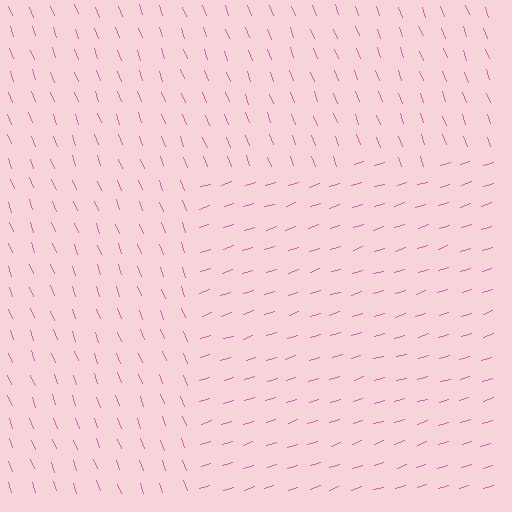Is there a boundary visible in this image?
Yes, there is a texture boundary formed by a change in line orientation.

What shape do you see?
I see a rectangle.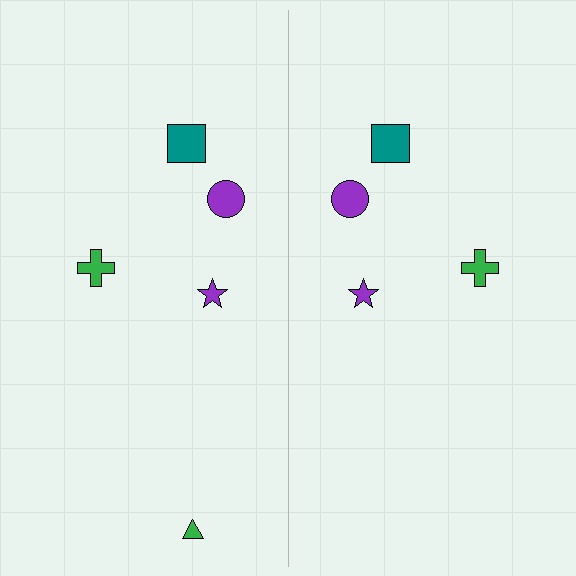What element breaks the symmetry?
A green triangle is missing from the right side.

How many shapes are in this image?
There are 9 shapes in this image.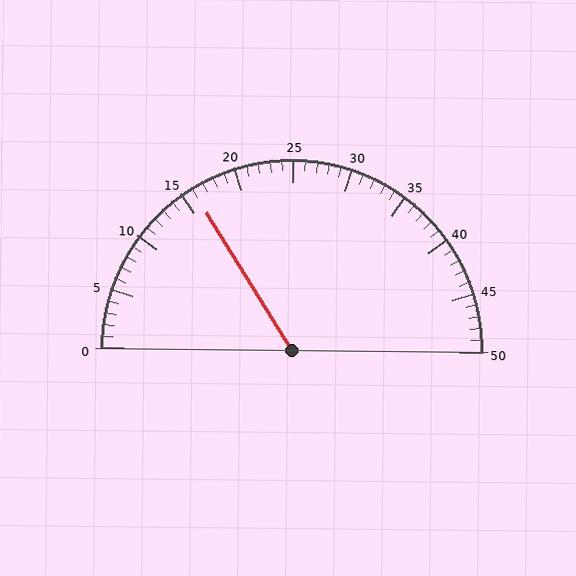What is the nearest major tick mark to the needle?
The nearest major tick mark is 15.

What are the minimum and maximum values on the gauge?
The gauge ranges from 0 to 50.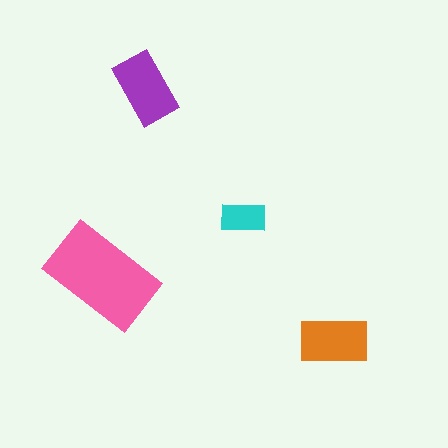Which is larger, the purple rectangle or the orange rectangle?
The purple one.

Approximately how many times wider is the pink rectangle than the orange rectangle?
About 1.5 times wider.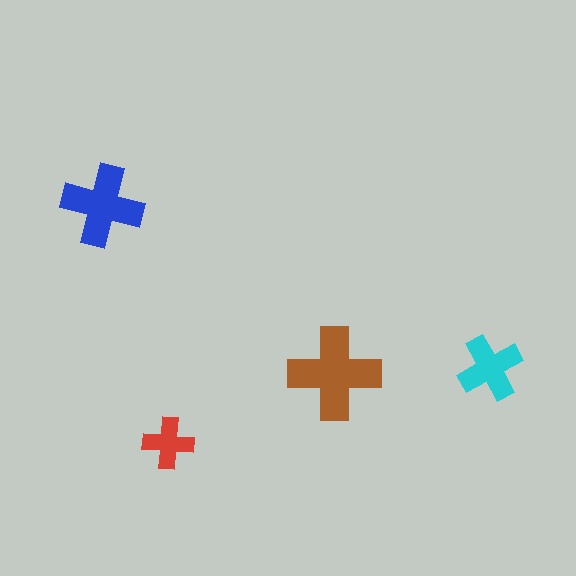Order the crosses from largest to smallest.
the brown one, the blue one, the cyan one, the red one.